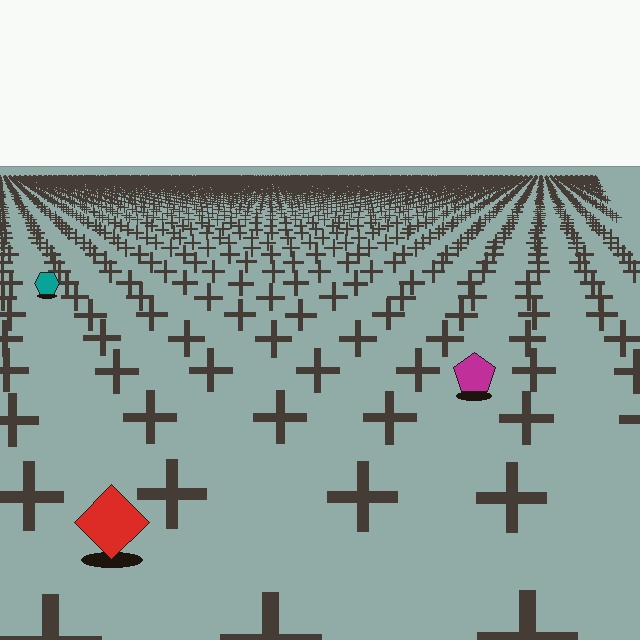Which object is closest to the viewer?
The red diamond is closest. The texture marks near it are larger and more spread out.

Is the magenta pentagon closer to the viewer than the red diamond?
No. The red diamond is closer — you can tell from the texture gradient: the ground texture is coarser near it.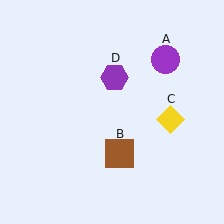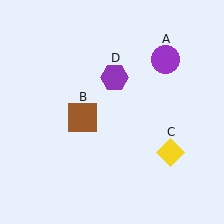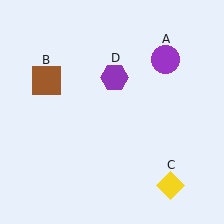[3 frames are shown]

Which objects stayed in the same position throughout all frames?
Purple circle (object A) and purple hexagon (object D) remained stationary.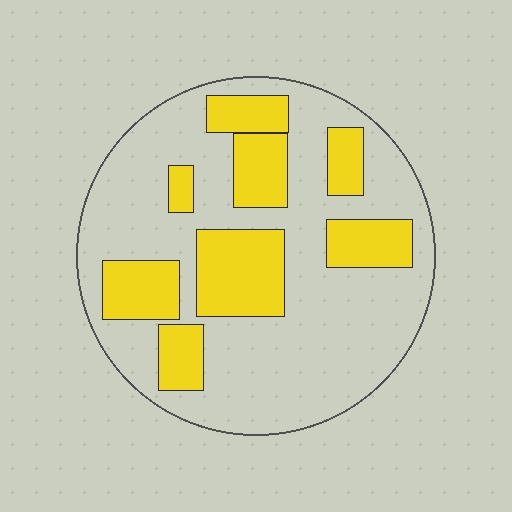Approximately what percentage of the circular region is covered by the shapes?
Approximately 30%.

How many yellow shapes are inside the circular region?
8.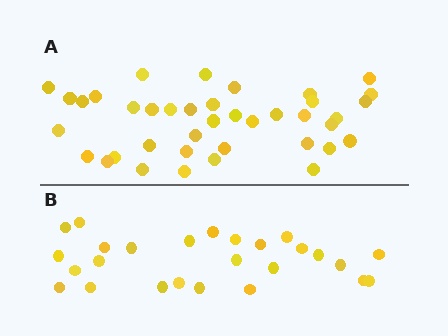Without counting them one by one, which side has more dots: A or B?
Region A (the top region) has more dots.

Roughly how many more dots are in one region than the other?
Region A has approximately 15 more dots than region B.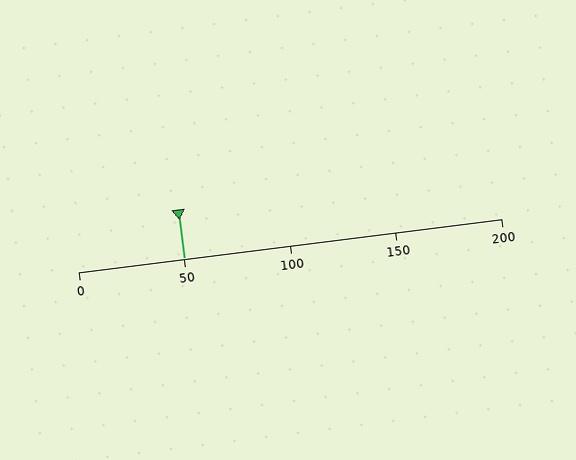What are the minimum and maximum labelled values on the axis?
The axis runs from 0 to 200.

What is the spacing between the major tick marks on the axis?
The major ticks are spaced 50 apart.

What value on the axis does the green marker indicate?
The marker indicates approximately 50.